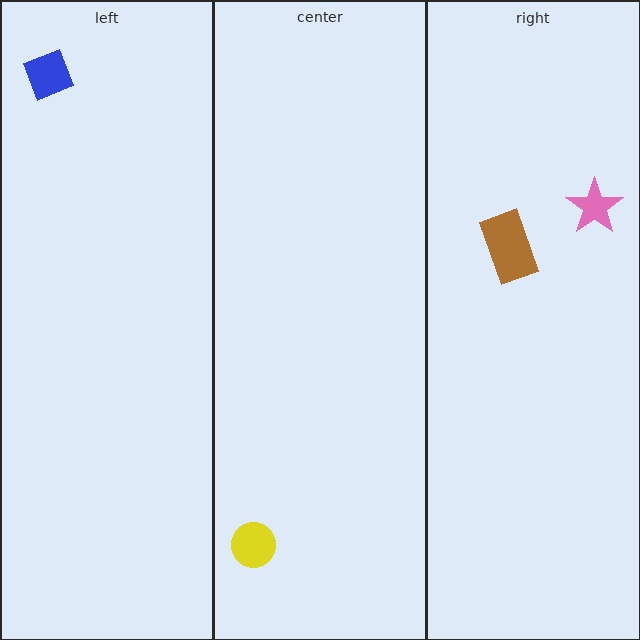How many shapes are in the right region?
2.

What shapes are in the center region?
The yellow circle.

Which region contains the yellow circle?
The center region.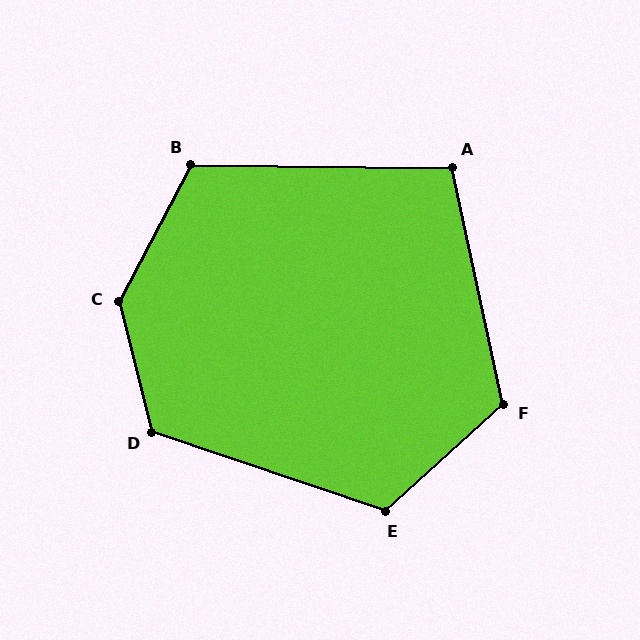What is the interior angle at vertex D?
Approximately 123 degrees (obtuse).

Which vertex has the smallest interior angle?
A, at approximately 103 degrees.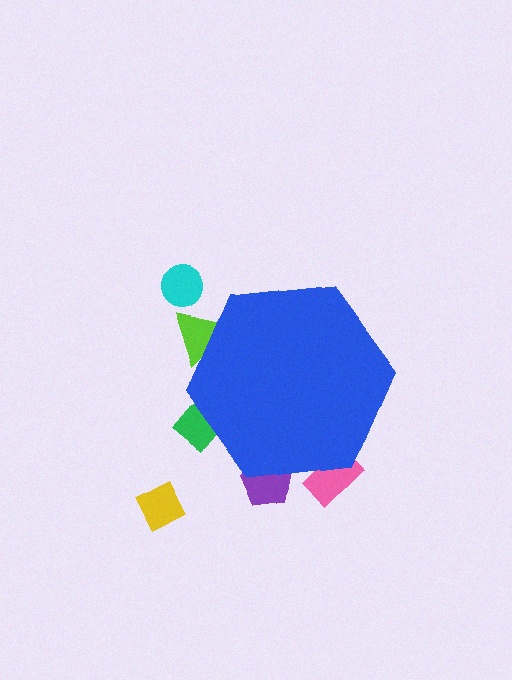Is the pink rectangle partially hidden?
Yes, the pink rectangle is partially hidden behind the blue hexagon.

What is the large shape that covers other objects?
A blue hexagon.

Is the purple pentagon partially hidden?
Yes, the purple pentagon is partially hidden behind the blue hexagon.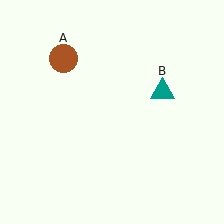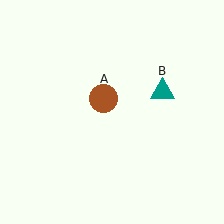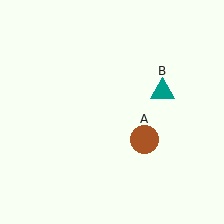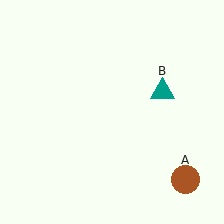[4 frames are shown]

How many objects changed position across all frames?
1 object changed position: brown circle (object A).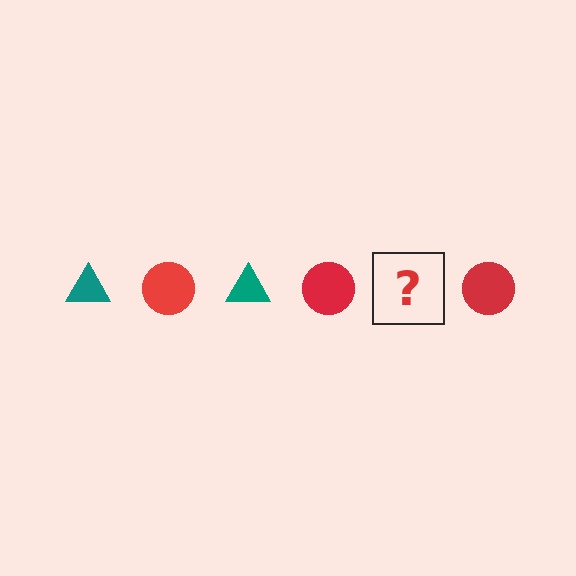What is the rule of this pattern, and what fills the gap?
The rule is that the pattern alternates between teal triangle and red circle. The gap should be filled with a teal triangle.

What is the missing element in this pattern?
The missing element is a teal triangle.